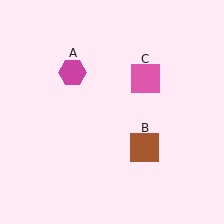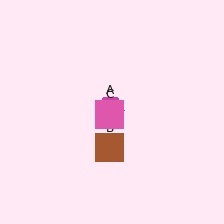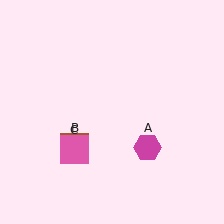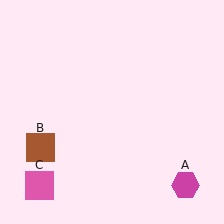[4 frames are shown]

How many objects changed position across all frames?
3 objects changed position: magenta hexagon (object A), brown square (object B), pink square (object C).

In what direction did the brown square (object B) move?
The brown square (object B) moved left.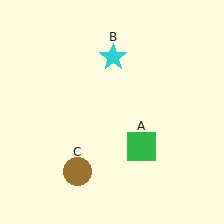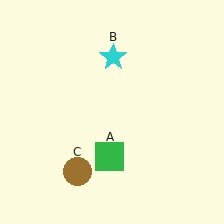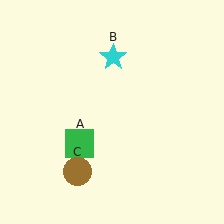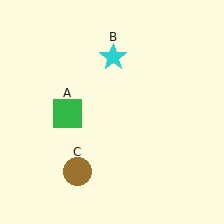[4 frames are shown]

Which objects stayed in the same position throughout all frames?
Cyan star (object B) and brown circle (object C) remained stationary.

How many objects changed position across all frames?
1 object changed position: green square (object A).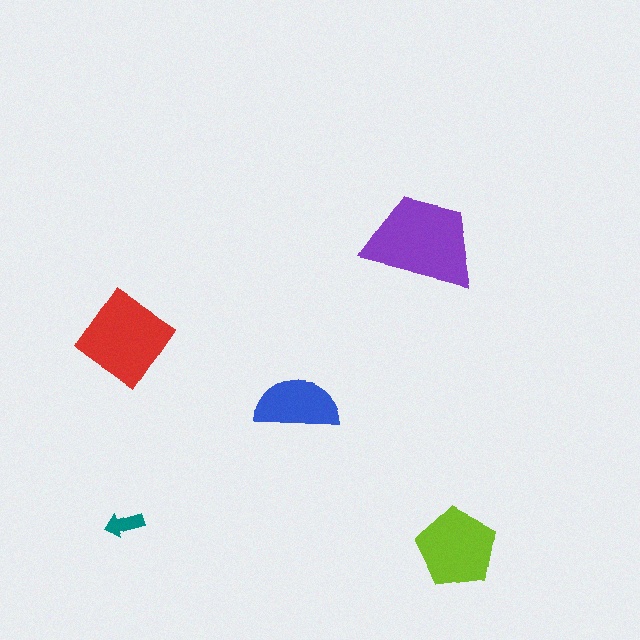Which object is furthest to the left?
The red diamond is leftmost.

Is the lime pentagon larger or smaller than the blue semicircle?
Larger.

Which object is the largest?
The purple trapezoid.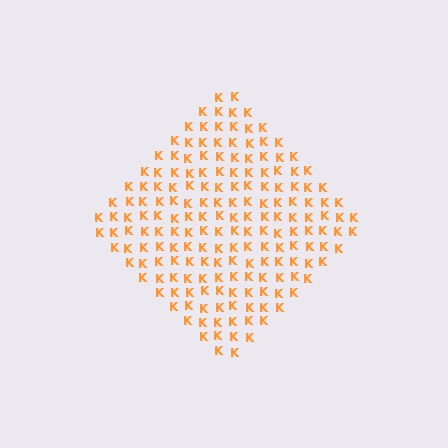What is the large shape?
The large shape is a diamond.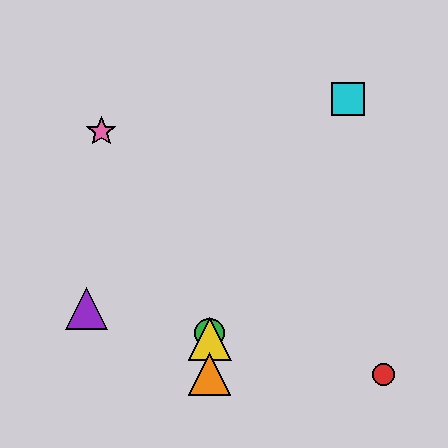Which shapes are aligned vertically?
The blue triangle, the green circle, the yellow triangle, the orange triangle are aligned vertically.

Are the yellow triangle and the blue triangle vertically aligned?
Yes, both are at x≈210.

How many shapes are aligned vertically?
4 shapes (the blue triangle, the green circle, the yellow triangle, the orange triangle) are aligned vertically.